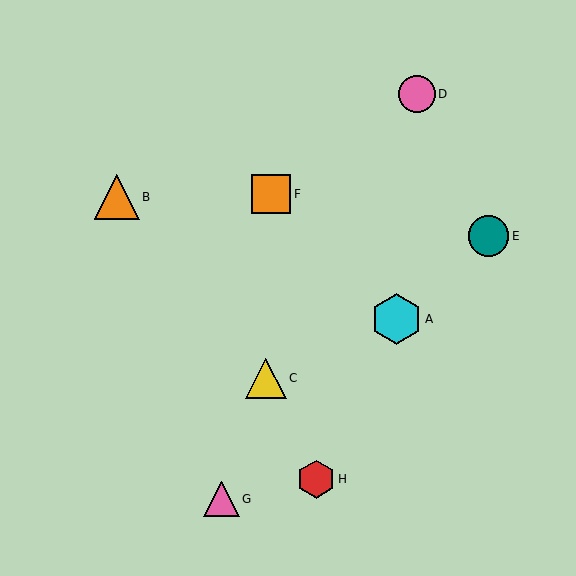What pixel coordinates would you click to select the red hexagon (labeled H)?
Click at (316, 479) to select the red hexagon H.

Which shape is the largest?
The cyan hexagon (labeled A) is the largest.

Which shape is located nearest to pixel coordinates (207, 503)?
The pink triangle (labeled G) at (221, 499) is nearest to that location.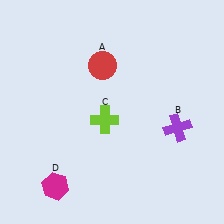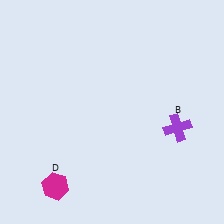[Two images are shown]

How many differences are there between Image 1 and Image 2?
There are 2 differences between the two images.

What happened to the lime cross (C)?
The lime cross (C) was removed in Image 2. It was in the bottom-left area of Image 1.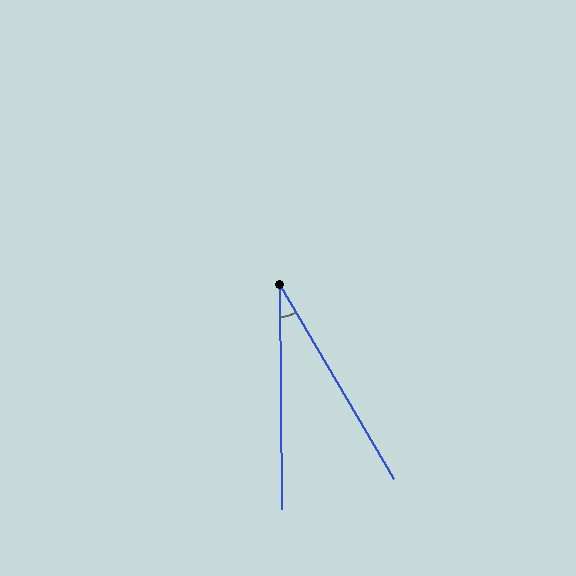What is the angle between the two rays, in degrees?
Approximately 30 degrees.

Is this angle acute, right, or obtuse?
It is acute.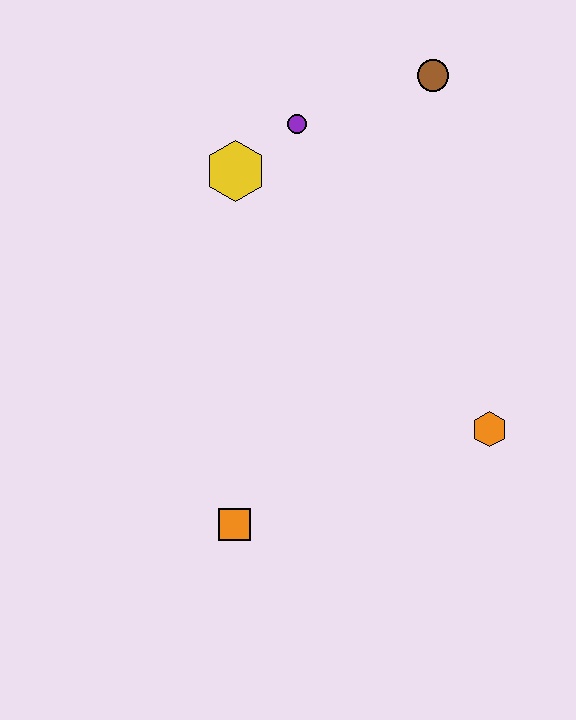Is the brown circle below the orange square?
No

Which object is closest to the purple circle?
The yellow hexagon is closest to the purple circle.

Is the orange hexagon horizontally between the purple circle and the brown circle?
No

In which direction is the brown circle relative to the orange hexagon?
The brown circle is above the orange hexagon.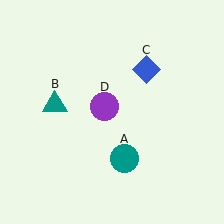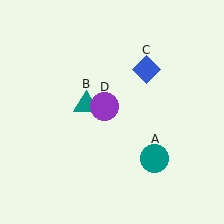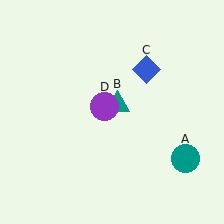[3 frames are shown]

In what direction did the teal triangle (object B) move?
The teal triangle (object B) moved right.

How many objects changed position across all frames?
2 objects changed position: teal circle (object A), teal triangle (object B).